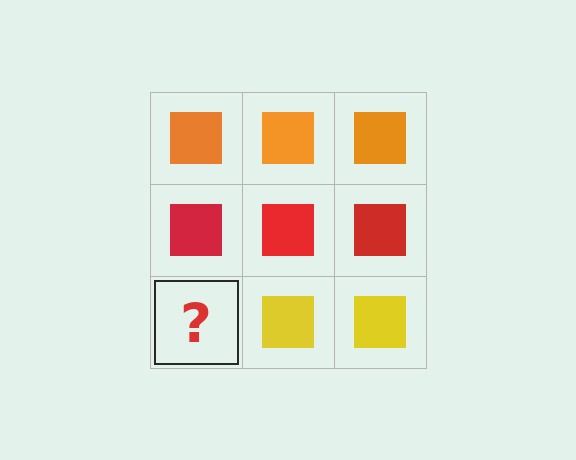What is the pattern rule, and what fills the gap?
The rule is that each row has a consistent color. The gap should be filled with a yellow square.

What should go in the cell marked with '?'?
The missing cell should contain a yellow square.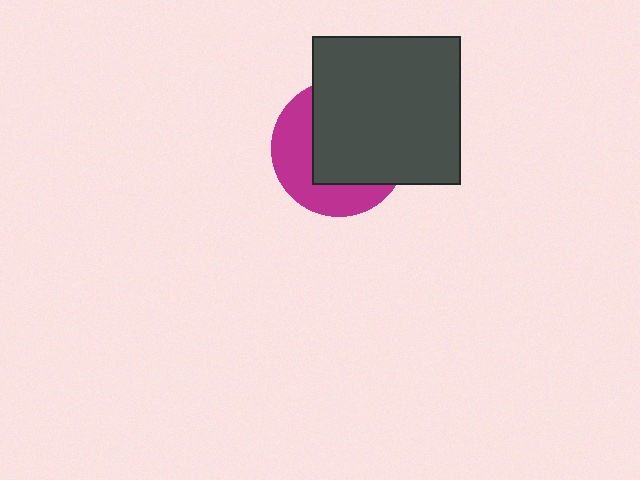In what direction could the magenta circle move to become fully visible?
The magenta circle could move toward the lower-left. That would shift it out from behind the dark gray square entirely.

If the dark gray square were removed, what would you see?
You would see the complete magenta circle.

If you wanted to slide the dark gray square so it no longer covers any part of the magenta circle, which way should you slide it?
Slide it toward the upper-right — that is the most direct way to separate the two shapes.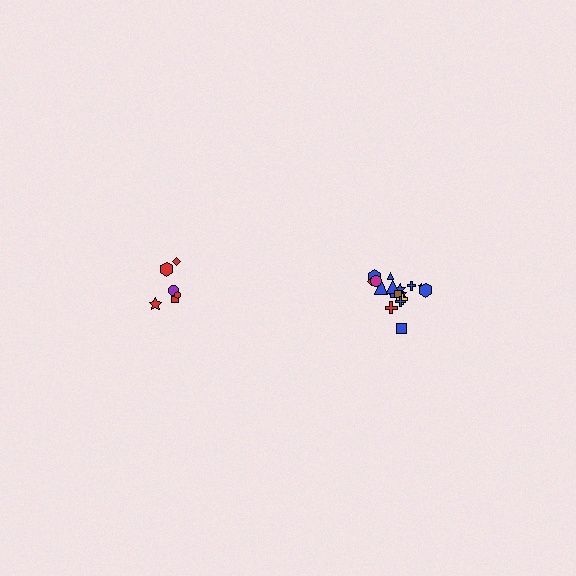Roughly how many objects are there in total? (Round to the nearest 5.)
Roughly 25 objects in total.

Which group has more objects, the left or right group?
The right group.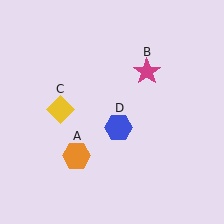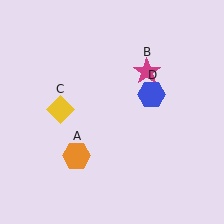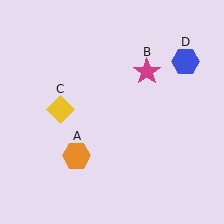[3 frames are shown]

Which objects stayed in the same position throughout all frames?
Orange hexagon (object A) and magenta star (object B) and yellow diamond (object C) remained stationary.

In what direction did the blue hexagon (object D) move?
The blue hexagon (object D) moved up and to the right.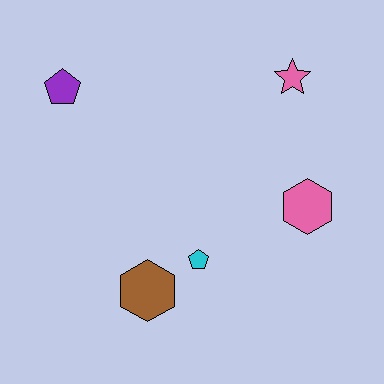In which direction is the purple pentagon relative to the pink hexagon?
The purple pentagon is to the left of the pink hexagon.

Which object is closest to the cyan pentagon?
The brown hexagon is closest to the cyan pentagon.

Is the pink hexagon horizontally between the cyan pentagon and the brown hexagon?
No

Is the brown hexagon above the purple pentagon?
No